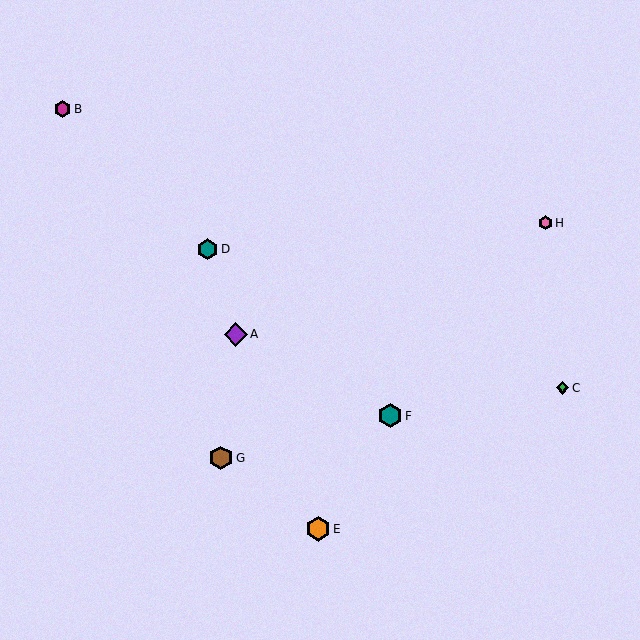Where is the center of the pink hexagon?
The center of the pink hexagon is at (545, 223).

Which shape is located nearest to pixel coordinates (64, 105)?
The magenta hexagon (labeled B) at (62, 109) is nearest to that location.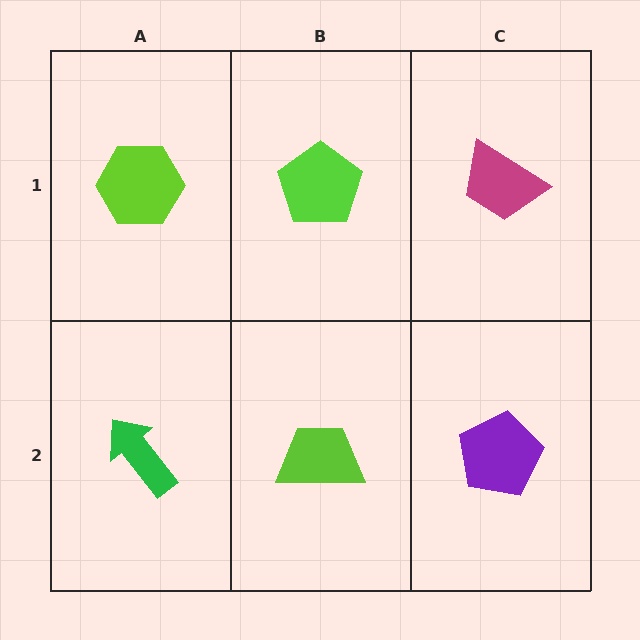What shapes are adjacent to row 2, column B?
A lime pentagon (row 1, column B), a green arrow (row 2, column A), a purple pentagon (row 2, column C).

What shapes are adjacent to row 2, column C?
A magenta trapezoid (row 1, column C), a lime trapezoid (row 2, column B).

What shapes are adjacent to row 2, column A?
A lime hexagon (row 1, column A), a lime trapezoid (row 2, column B).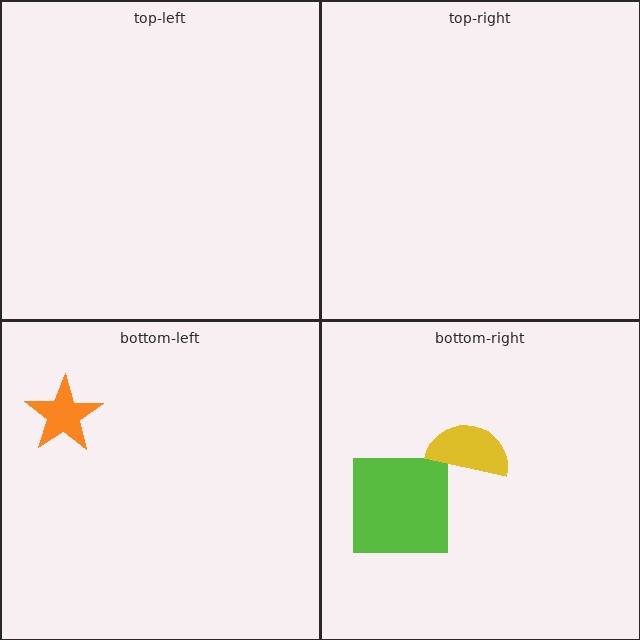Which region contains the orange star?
The bottom-left region.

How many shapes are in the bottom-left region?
1.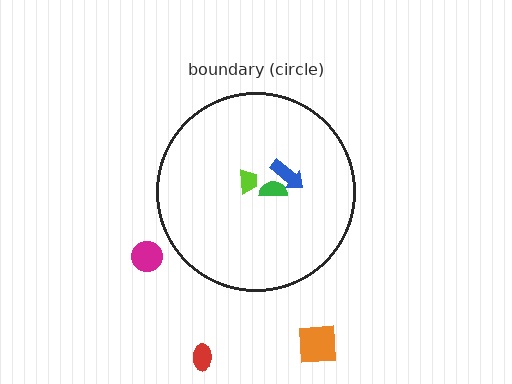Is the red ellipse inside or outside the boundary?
Outside.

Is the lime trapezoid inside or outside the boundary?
Inside.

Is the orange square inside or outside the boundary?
Outside.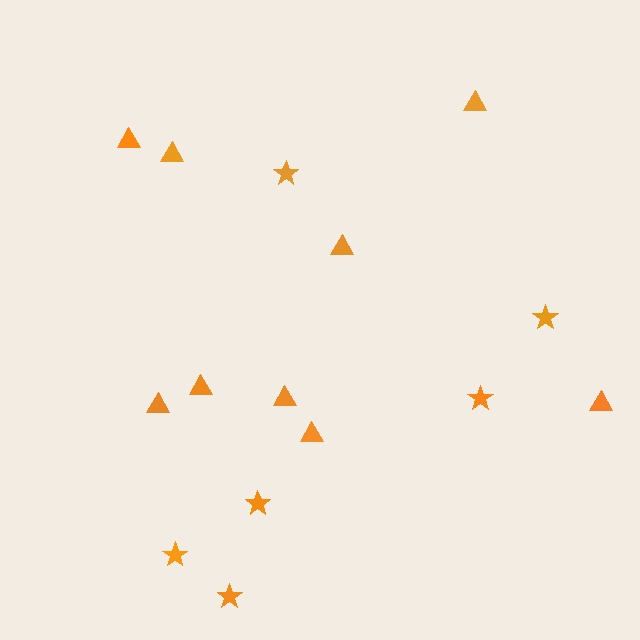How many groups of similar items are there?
There are 2 groups: one group of stars (6) and one group of triangles (9).